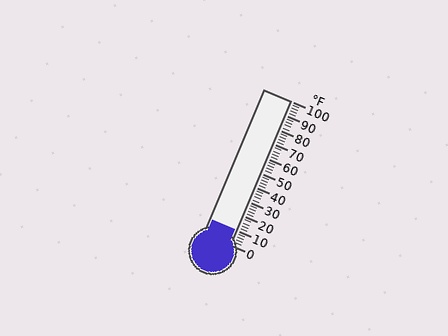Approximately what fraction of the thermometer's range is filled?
The thermometer is filled to approximately 10% of its range.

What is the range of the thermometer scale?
The thermometer scale ranges from 0°F to 100°F.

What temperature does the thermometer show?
The thermometer shows approximately 10°F.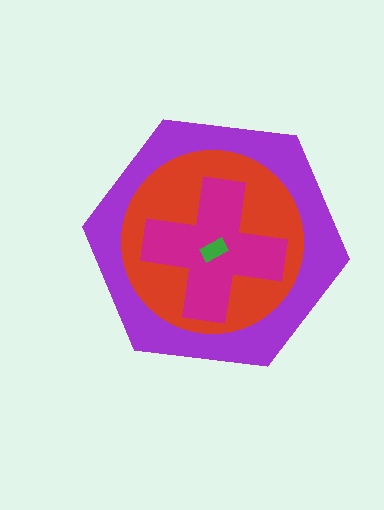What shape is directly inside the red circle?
The magenta cross.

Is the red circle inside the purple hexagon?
Yes.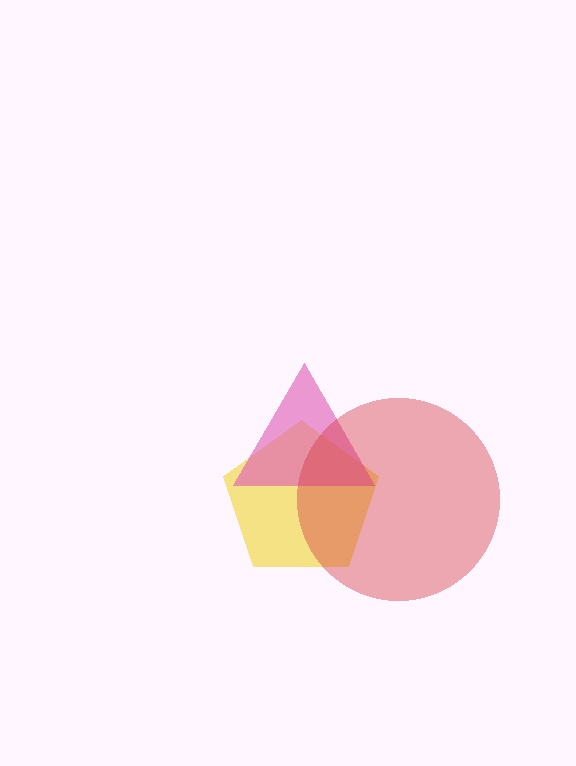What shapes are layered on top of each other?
The layered shapes are: a yellow pentagon, a pink triangle, a red circle.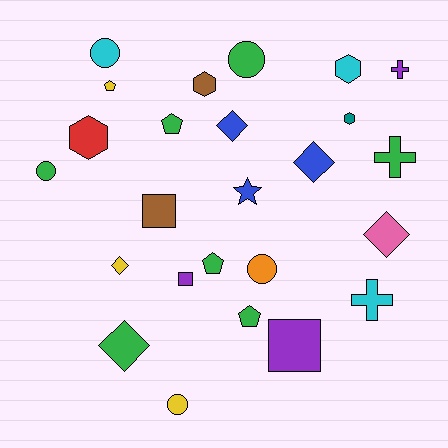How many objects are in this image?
There are 25 objects.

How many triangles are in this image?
There are no triangles.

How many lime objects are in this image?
There are no lime objects.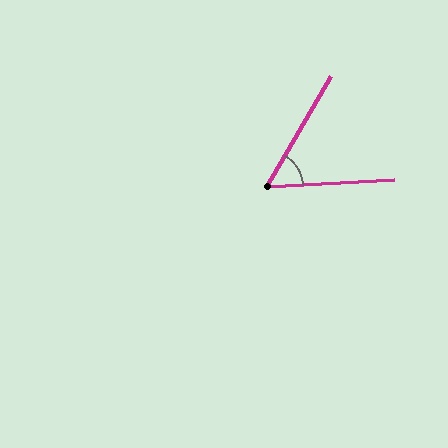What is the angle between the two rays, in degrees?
Approximately 56 degrees.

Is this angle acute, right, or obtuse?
It is acute.